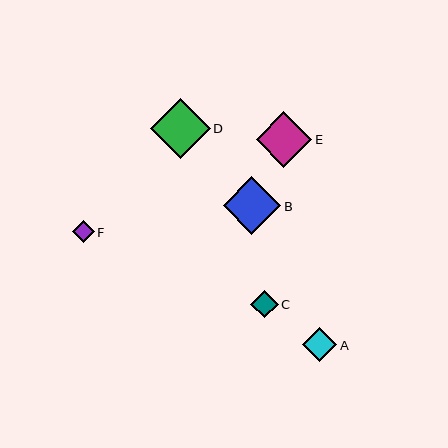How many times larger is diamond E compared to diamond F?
Diamond E is approximately 2.5 times the size of diamond F.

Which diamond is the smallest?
Diamond F is the smallest with a size of approximately 22 pixels.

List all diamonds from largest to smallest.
From largest to smallest: D, B, E, A, C, F.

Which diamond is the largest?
Diamond D is the largest with a size of approximately 60 pixels.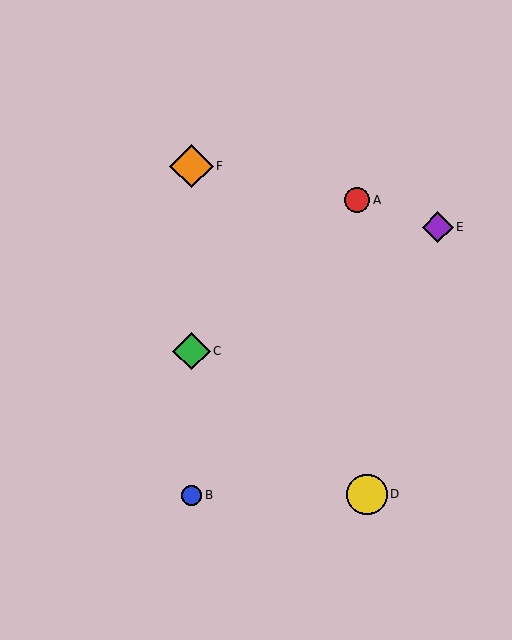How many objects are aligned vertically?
3 objects (B, C, F) are aligned vertically.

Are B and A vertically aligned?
No, B is at x≈191 and A is at x≈357.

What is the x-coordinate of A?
Object A is at x≈357.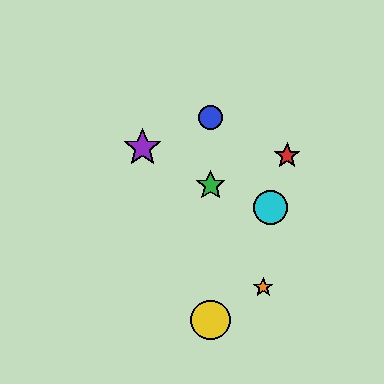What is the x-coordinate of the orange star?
The orange star is at x≈263.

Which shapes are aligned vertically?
The blue circle, the green star, the yellow circle are aligned vertically.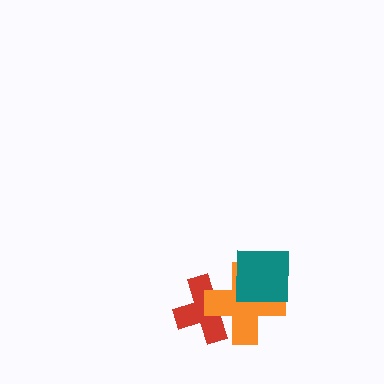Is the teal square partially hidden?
No, no other shape covers it.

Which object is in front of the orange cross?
The teal square is in front of the orange cross.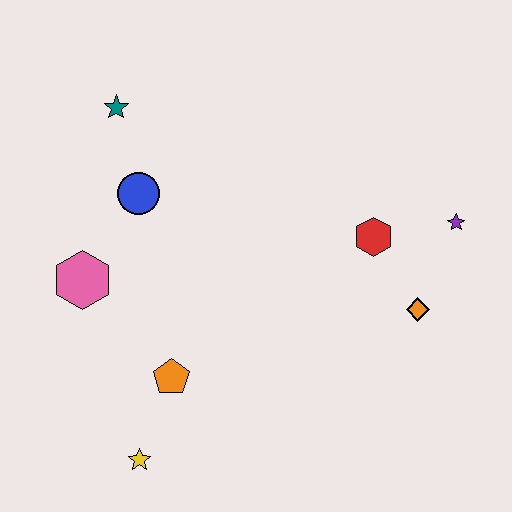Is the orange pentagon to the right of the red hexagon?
No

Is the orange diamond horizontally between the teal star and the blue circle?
No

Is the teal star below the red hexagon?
No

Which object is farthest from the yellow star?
The purple star is farthest from the yellow star.